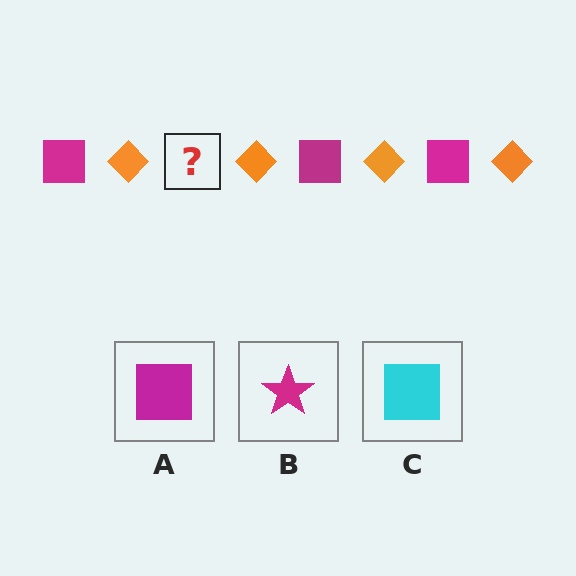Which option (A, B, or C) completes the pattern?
A.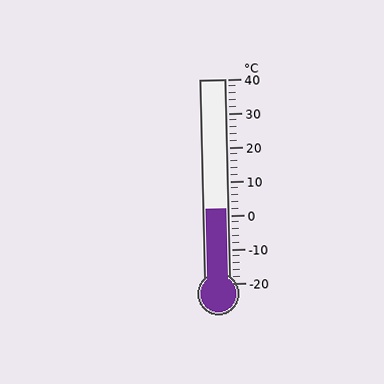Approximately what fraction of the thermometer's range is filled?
The thermometer is filled to approximately 35% of its range.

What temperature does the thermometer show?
The thermometer shows approximately 2°C.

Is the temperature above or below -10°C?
The temperature is above -10°C.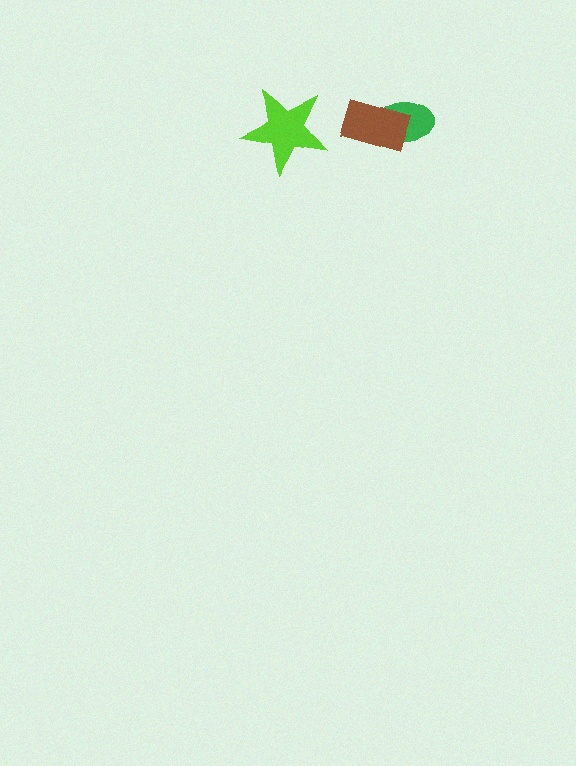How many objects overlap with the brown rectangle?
1 object overlaps with the brown rectangle.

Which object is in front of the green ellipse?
The brown rectangle is in front of the green ellipse.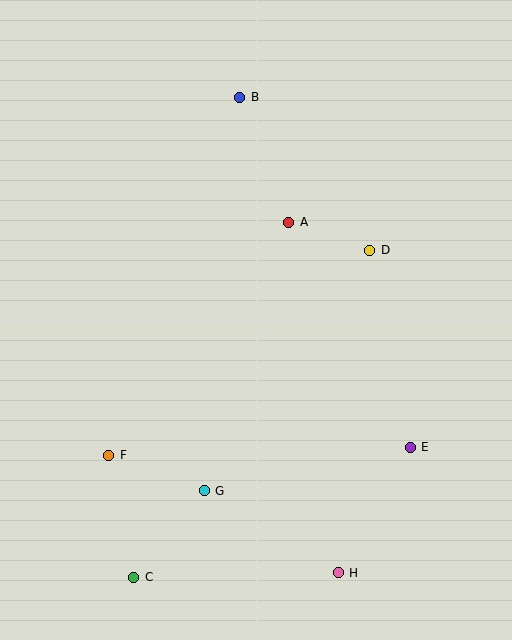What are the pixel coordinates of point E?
Point E is at (410, 447).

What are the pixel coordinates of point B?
Point B is at (240, 97).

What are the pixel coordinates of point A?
Point A is at (289, 222).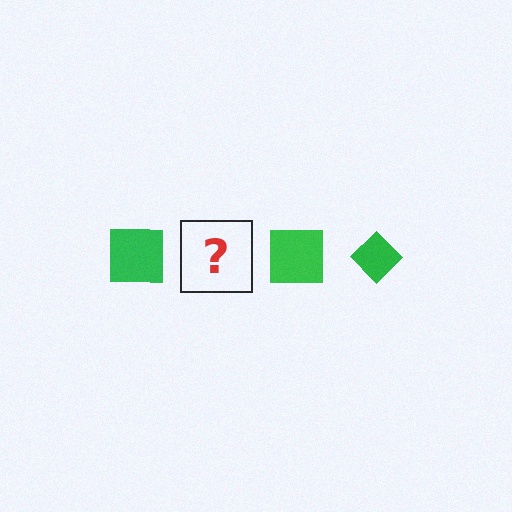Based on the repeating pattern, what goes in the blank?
The blank should be a green diamond.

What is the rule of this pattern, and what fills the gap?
The rule is that the pattern cycles through square, diamond shapes in green. The gap should be filled with a green diamond.